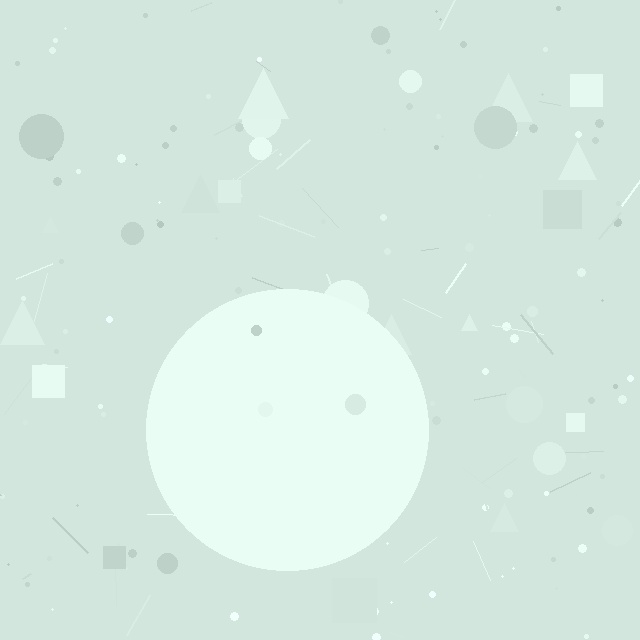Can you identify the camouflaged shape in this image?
The camouflaged shape is a circle.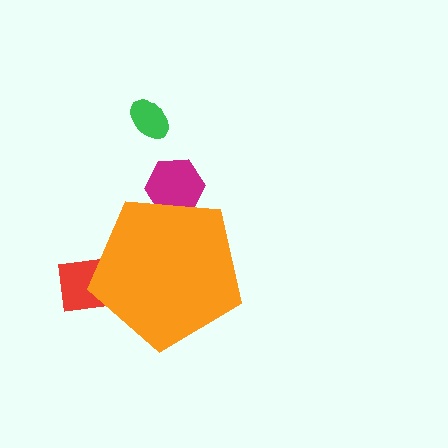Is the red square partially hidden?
Yes, the red square is partially hidden behind the orange pentagon.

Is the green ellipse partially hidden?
No, the green ellipse is fully visible.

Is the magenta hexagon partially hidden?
Yes, the magenta hexagon is partially hidden behind the orange pentagon.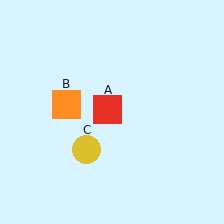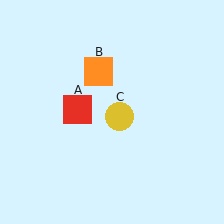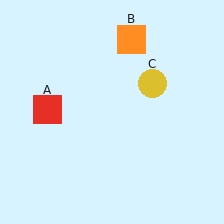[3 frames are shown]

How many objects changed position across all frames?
3 objects changed position: red square (object A), orange square (object B), yellow circle (object C).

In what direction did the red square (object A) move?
The red square (object A) moved left.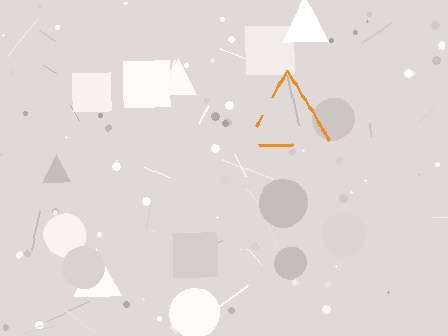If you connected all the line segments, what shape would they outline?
They would outline a triangle.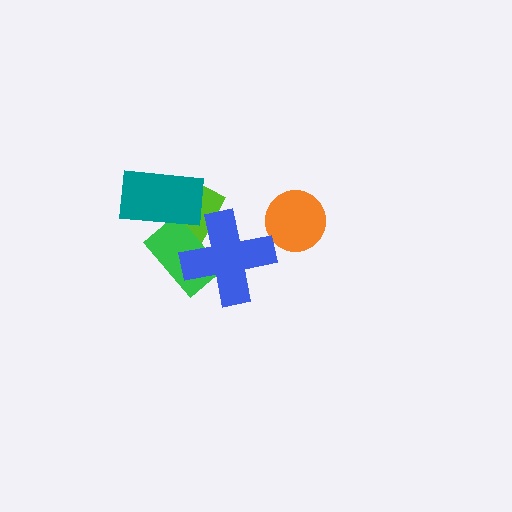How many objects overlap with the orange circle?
0 objects overlap with the orange circle.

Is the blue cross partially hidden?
No, no other shape covers it.